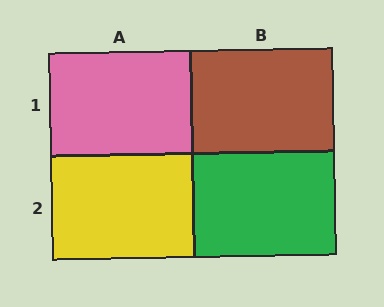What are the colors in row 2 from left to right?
Yellow, green.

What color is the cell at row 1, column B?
Brown.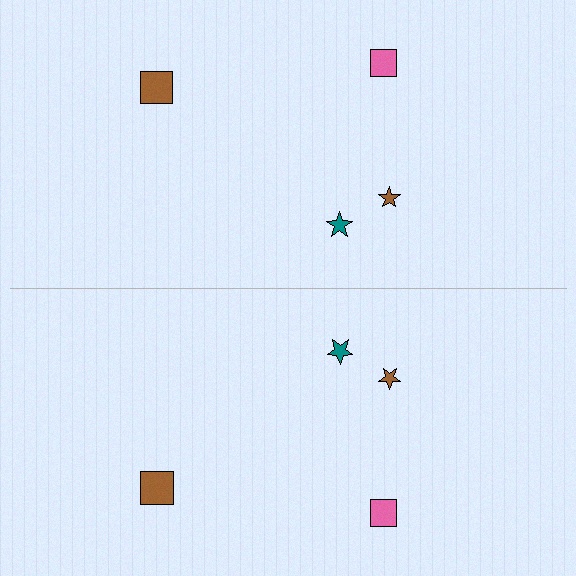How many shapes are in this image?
There are 8 shapes in this image.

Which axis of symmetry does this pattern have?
The pattern has a horizontal axis of symmetry running through the center of the image.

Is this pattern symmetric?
Yes, this pattern has bilateral (reflection) symmetry.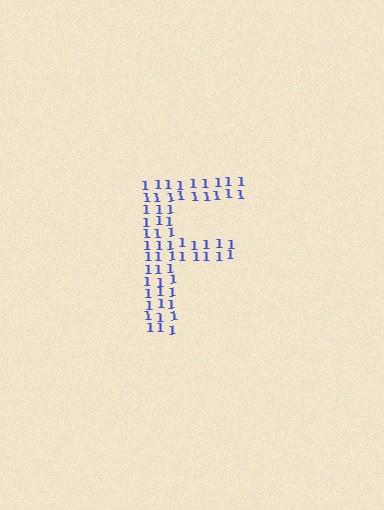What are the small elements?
The small elements are digit 1's.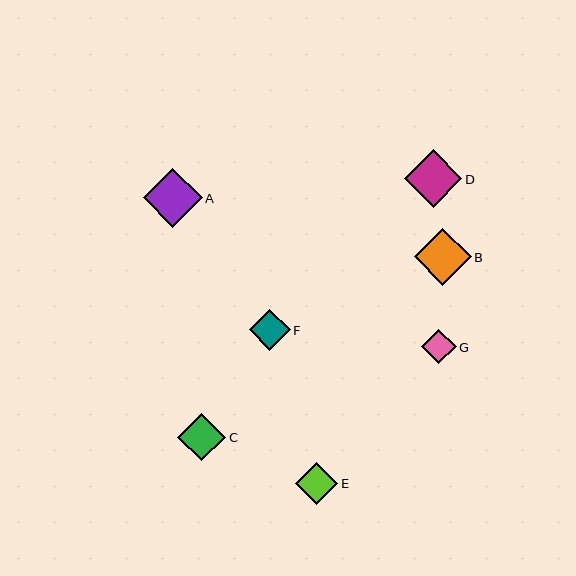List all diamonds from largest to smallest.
From largest to smallest: A, B, D, C, E, F, G.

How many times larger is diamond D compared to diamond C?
Diamond D is approximately 1.2 times the size of diamond C.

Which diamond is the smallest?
Diamond G is the smallest with a size of approximately 34 pixels.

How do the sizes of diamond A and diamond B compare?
Diamond A and diamond B are approximately the same size.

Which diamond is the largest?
Diamond A is the largest with a size of approximately 59 pixels.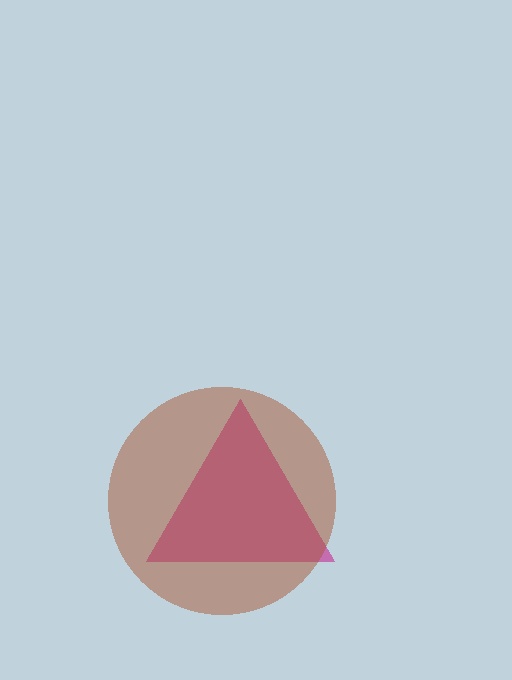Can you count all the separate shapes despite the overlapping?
Yes, there are 2 separate shapes.